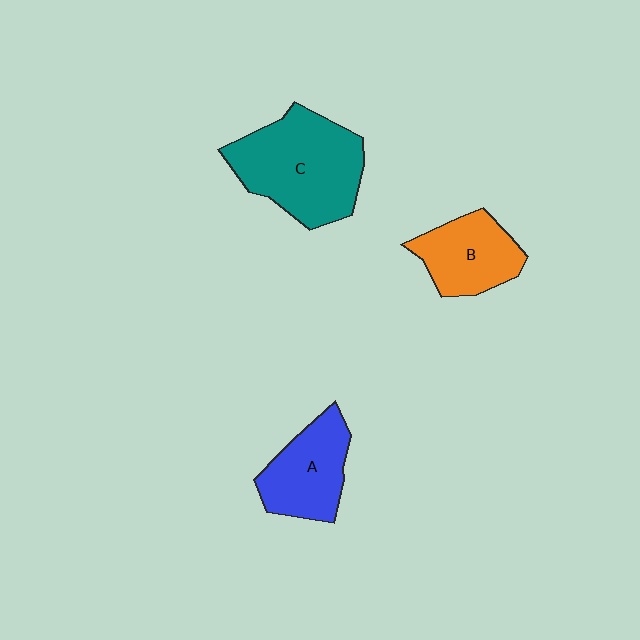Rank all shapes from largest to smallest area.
From largest to smallest: C (teal), A (blue), B (orange).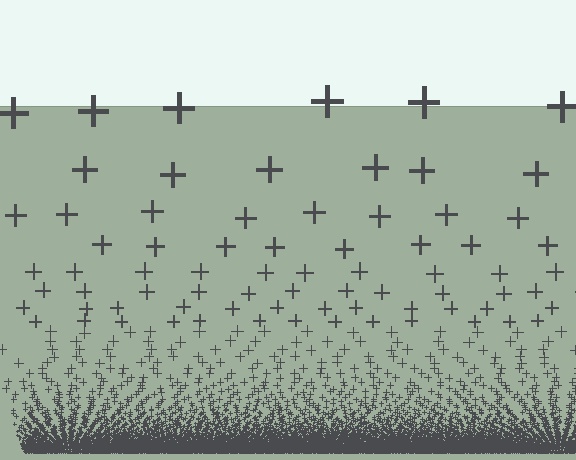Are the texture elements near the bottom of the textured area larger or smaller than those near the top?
Smaller. The gradient is inverted — elements near the bottom are smaller and denser.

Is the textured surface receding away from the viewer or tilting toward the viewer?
The surface appears to tilt toward the viewer. Texture elements get larger and sparser toward the top.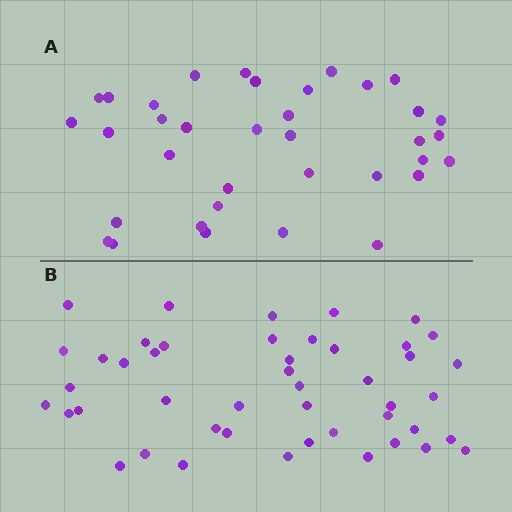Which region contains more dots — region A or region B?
Region B (the bottom region) has more dots.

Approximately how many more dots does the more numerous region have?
Region B has roughly 10 or so more dots than region A.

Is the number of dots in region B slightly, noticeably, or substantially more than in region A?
Region B has noticeably more, but not dramatically so. The ratio is roughly 1.3 to 1.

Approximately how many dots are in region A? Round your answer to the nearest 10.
About 40 dots. (The exact count is 36, which rounds to 40.)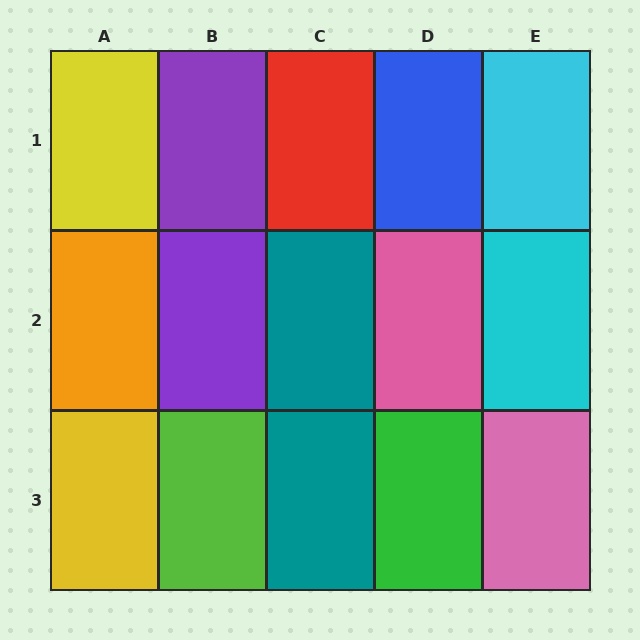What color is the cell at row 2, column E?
Cyan.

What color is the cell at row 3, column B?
Lime.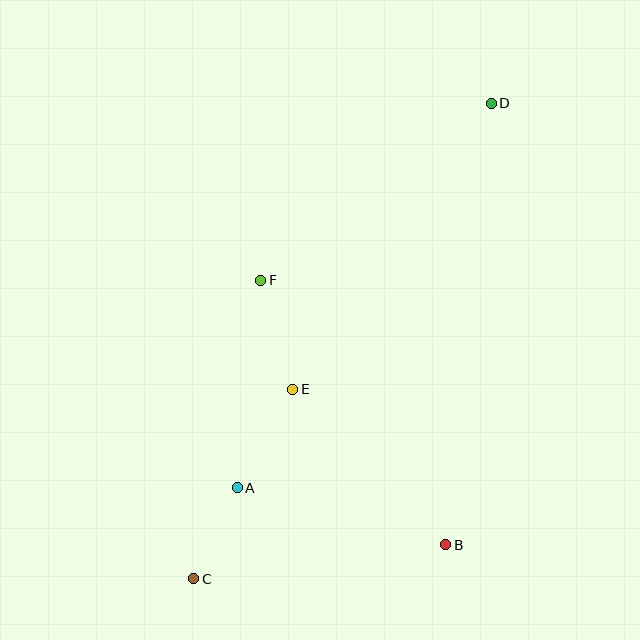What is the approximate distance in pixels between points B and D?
The distance between B and D is approximately 444 pixels.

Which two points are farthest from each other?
Points C and D are farthest from each other.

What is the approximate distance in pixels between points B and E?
The distance between B and E is approximately 218 pixels.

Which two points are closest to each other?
Points A and C are closest to each other.